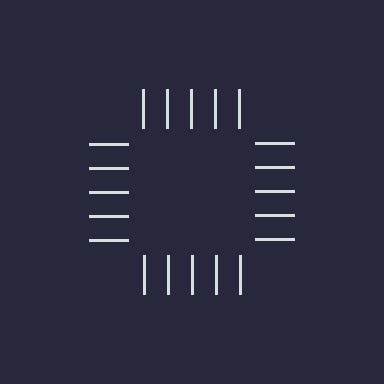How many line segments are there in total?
20 — 5 along each of the 4 edges.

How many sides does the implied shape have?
4 sides — the line-ends trace a square.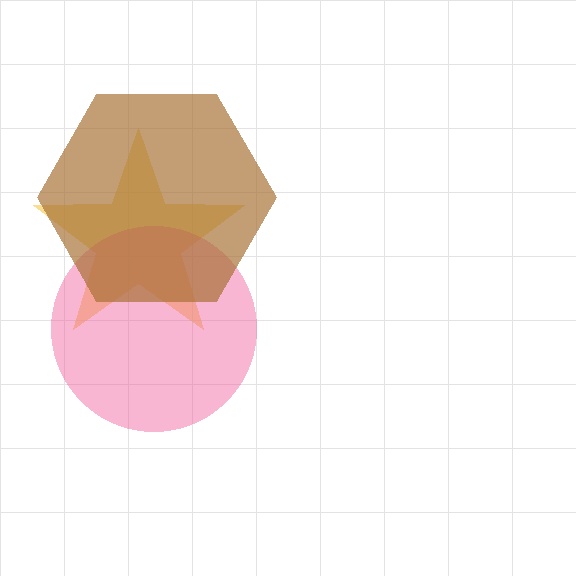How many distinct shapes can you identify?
There are 3 distinct shapes: a yellow star, a pink circle, a brown hexagon.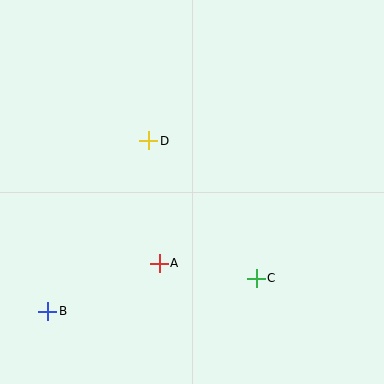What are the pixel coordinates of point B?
Point B is at (48, 311).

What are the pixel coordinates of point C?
Point C is at (256, 278).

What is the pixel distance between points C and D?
The distance between C and D is 175 pixels.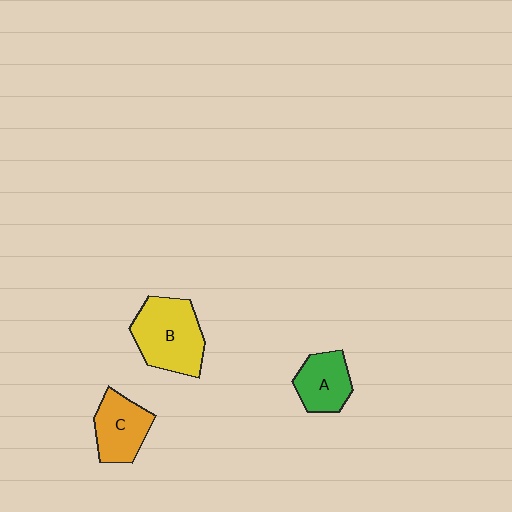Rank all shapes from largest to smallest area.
From largest to smallest: B (yellow), C (orange), A (green).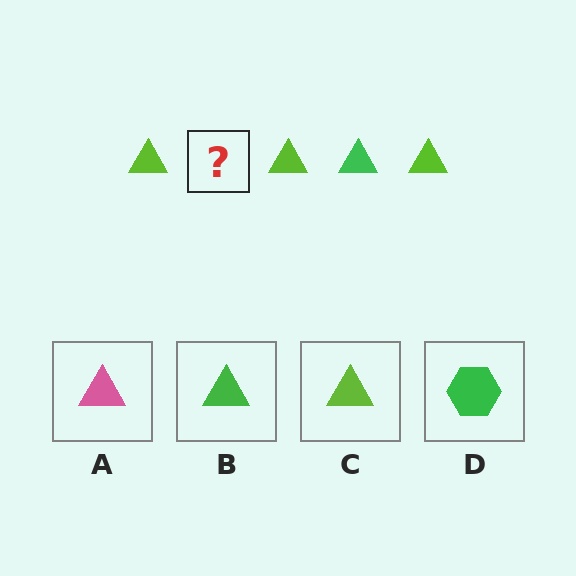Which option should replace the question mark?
Option B.